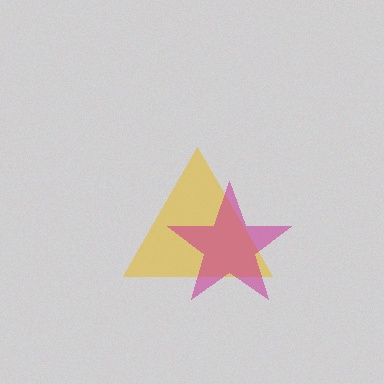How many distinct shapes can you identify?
There are 2 distinct shapes: a yellow triangle, a magenta star.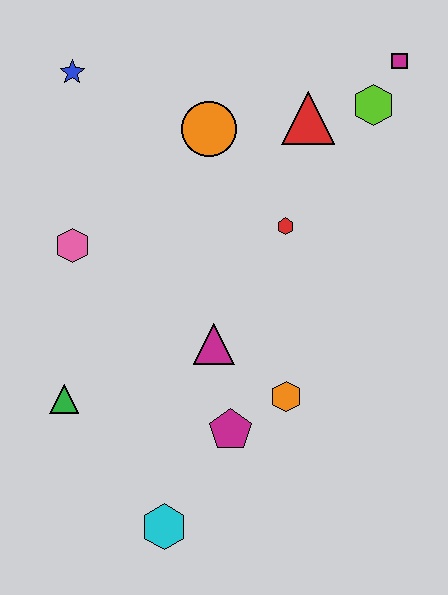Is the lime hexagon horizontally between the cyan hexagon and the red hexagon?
No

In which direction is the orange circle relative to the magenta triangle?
The orange circle is above the magenta triangle.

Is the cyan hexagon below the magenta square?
Yes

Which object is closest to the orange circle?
The red triangle is closest to the orange circle.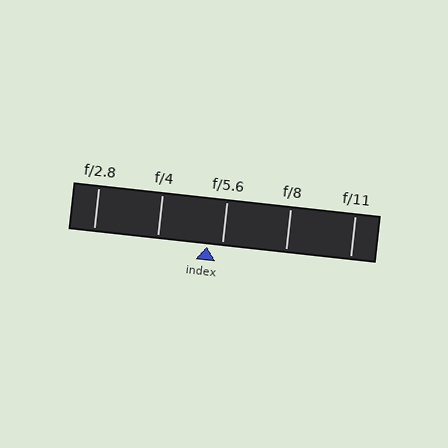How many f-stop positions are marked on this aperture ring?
There are 5 f-stop positions marked.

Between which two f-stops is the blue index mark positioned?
The index mark is between f/4 and f/5.6.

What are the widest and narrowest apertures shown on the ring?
The widest aperture shown is f/2.8 and the narrowest is f/11.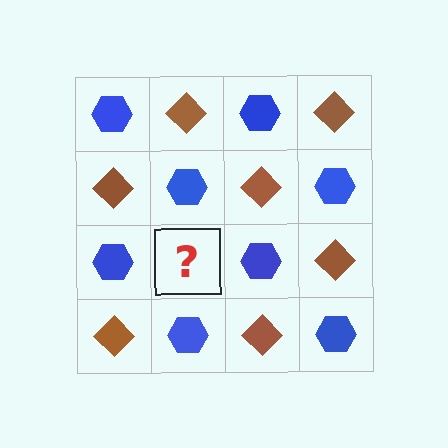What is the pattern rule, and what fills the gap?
The rule is that it alternates blue hexagon and brown diamond in a checkerboard pattern. The gap should be filled with a brown diamond.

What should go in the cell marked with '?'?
The missing cell should contain a brown diamond.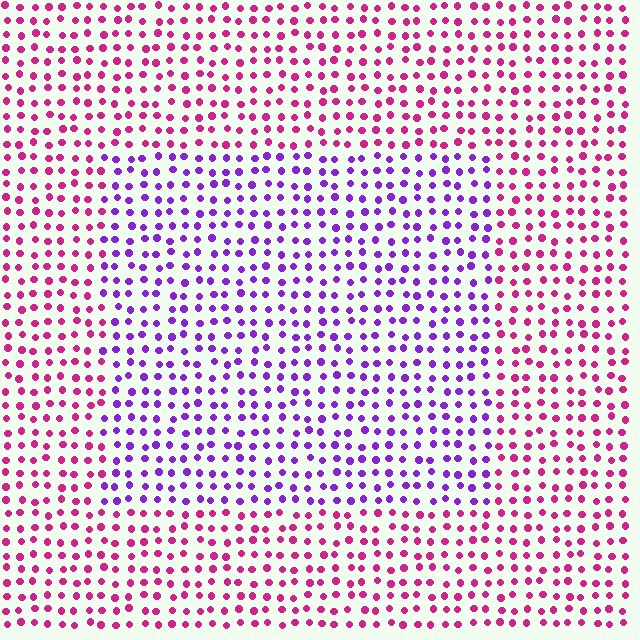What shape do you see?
I see a rectangle.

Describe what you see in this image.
The image is filled with small magenta elements in a uniform arrangement. A rectangle-shaped region is visible where the elements are tinted to a slightly different hue, forming a subtle color boundary.